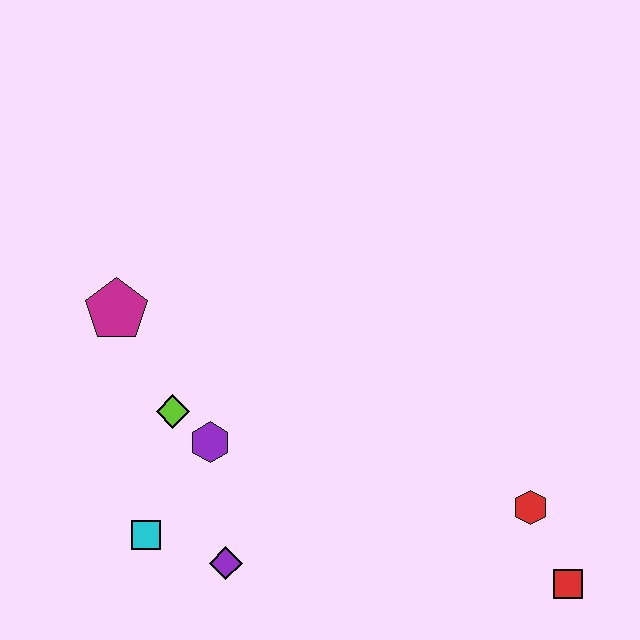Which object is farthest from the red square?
The magenta pentagon is farthest from the red square.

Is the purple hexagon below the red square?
No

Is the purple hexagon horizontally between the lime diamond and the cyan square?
No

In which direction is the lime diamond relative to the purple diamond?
The lime diamond is above the purple diamond.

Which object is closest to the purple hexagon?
The lime diamond is closest to the purple hexagon.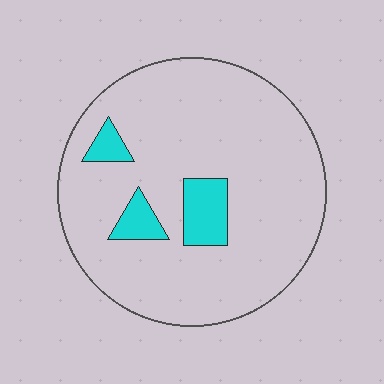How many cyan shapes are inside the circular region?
3.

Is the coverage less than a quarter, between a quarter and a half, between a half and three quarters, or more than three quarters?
Less than a quarter.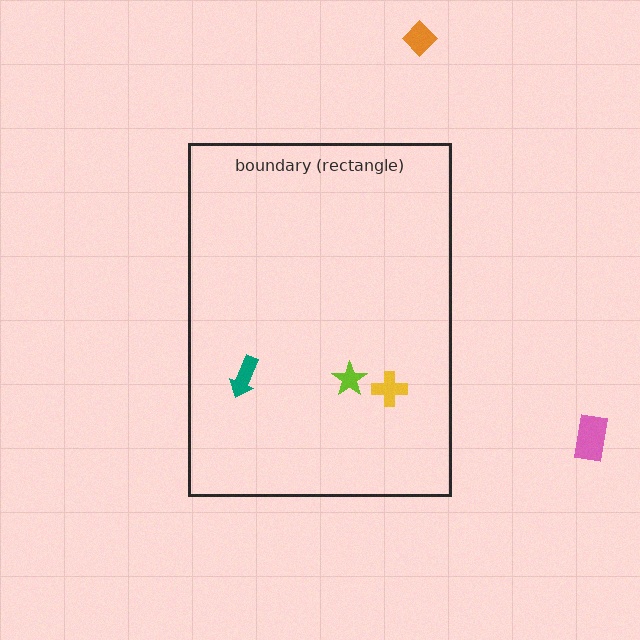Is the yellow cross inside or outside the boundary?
Inside.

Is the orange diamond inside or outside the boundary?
Outside.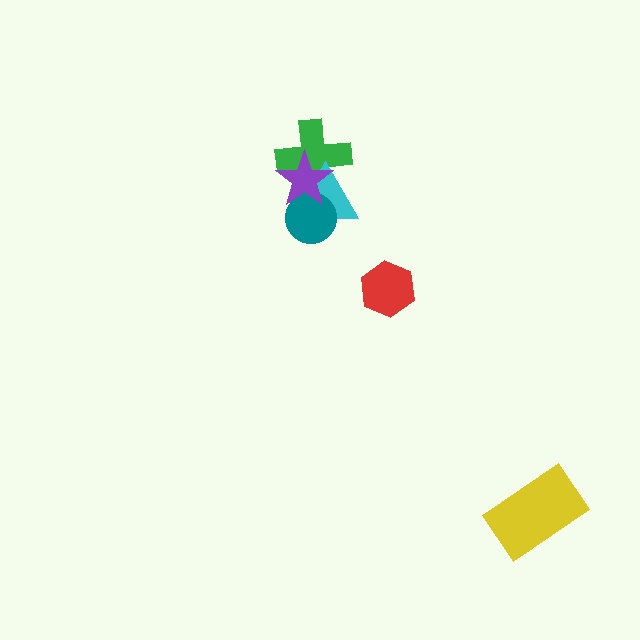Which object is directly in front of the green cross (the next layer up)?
The cyan triangle is directly in front of the green cross.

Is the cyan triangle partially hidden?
Yes, it is partially covered by another shape.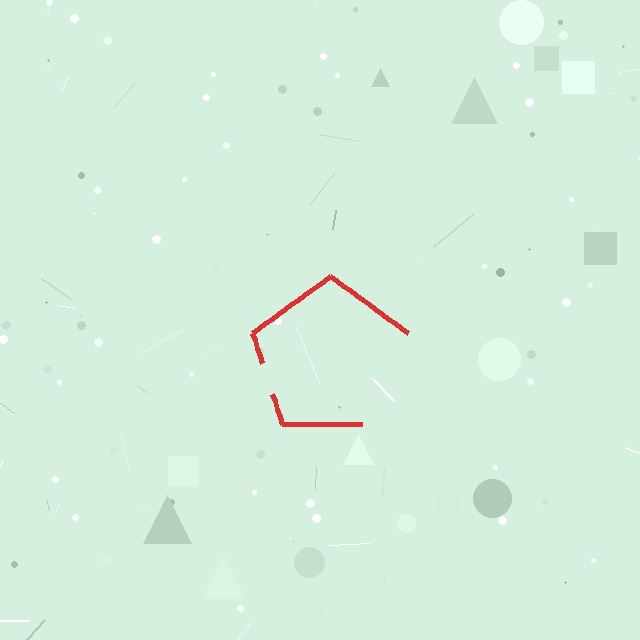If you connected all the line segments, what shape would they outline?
They would outline a pentagon.